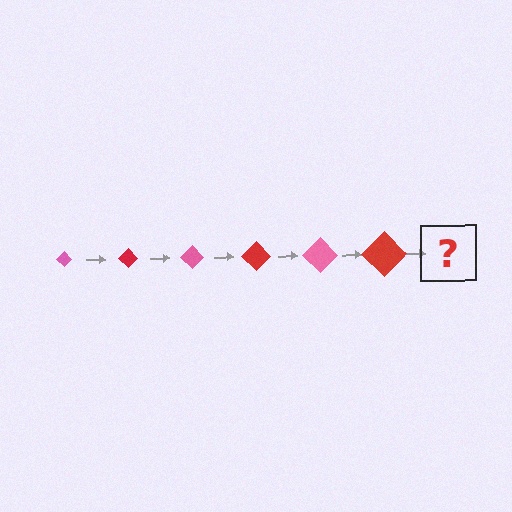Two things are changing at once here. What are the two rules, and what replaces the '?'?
The two rules are that the diamond grows larger each step and the color cycles through pink and red. The '?' should be a pink diamond, larger than the previous one.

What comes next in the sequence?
The next element should be a pink diamond, larger than the previous one.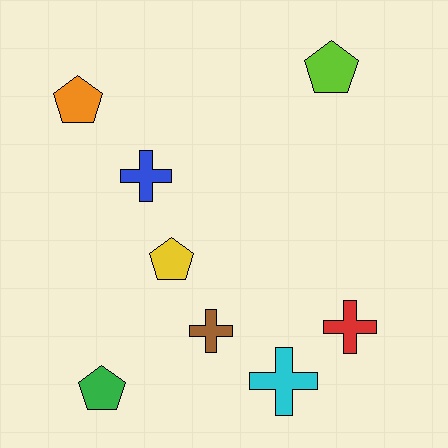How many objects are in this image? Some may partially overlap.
There are 8 objects.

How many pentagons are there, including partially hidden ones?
There are 4 pentagons.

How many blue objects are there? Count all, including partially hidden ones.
There is 1 blue object.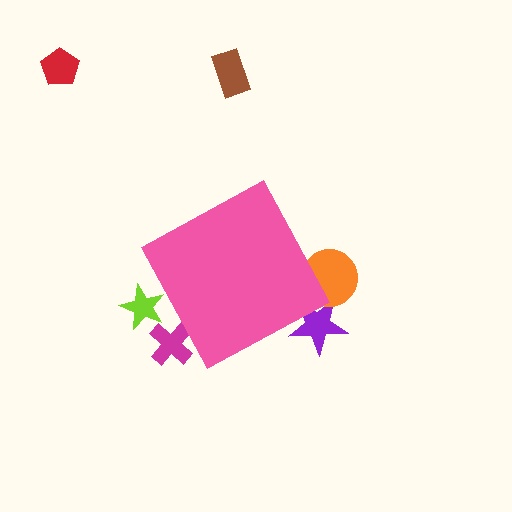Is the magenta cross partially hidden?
Yes, the magenta cross is partially hidden behind the pink diamond.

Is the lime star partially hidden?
Yes, the lime star is partially hidden behind the pink diamond.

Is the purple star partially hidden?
Yes, the purple star is partially hidden behind the pink diamond.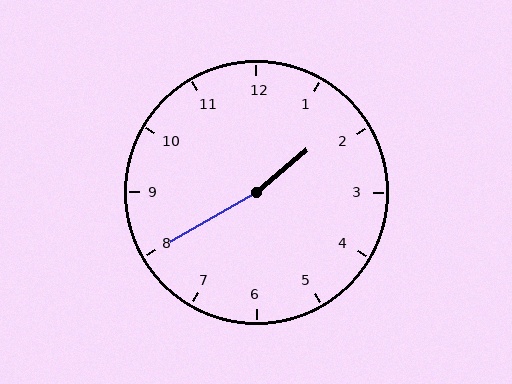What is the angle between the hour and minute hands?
Approximately 170 degrees.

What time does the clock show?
1:40.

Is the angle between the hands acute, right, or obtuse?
It is obtuse.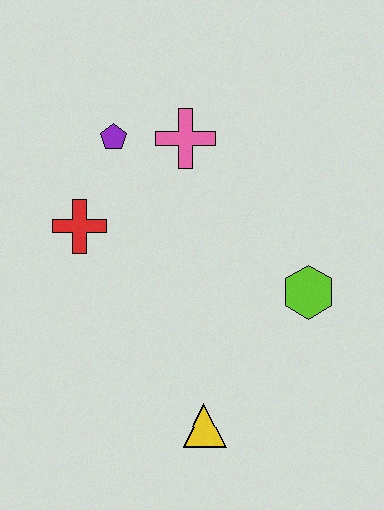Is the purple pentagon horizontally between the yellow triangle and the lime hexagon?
No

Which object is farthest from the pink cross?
The yellow triangle is farthest from the pink cross.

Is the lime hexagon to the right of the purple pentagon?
Yes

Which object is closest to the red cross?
The purple pentagon is closest to the red cross.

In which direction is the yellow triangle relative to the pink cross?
The yellow triangle is below the pink cross.